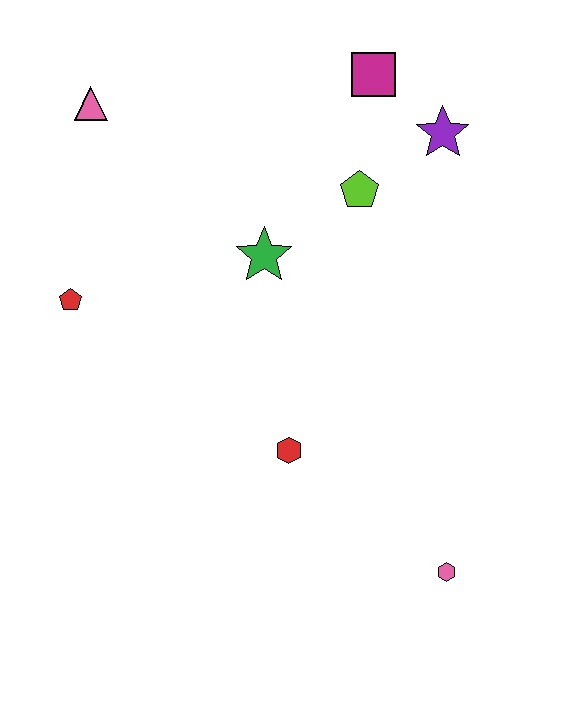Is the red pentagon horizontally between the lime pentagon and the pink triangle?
No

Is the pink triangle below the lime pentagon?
No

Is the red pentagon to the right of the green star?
No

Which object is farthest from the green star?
The pink hexagon is farthest from the green star.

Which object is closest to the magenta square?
The purple star is closest to the magenta square.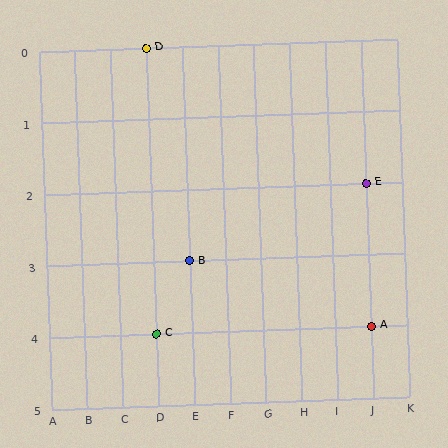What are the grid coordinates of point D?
Point D is at grid coordinates (D, 0).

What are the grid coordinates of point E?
Point E is at grid coordinates (J, 2).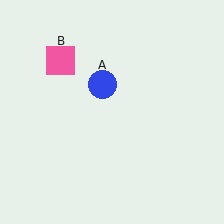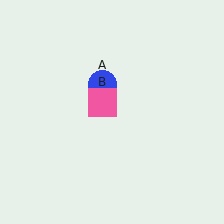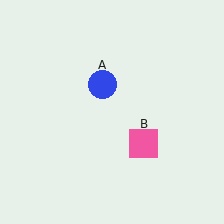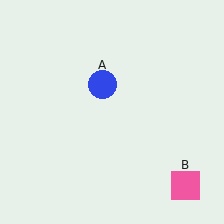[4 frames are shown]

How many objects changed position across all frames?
1 object changed position: pink square (object B).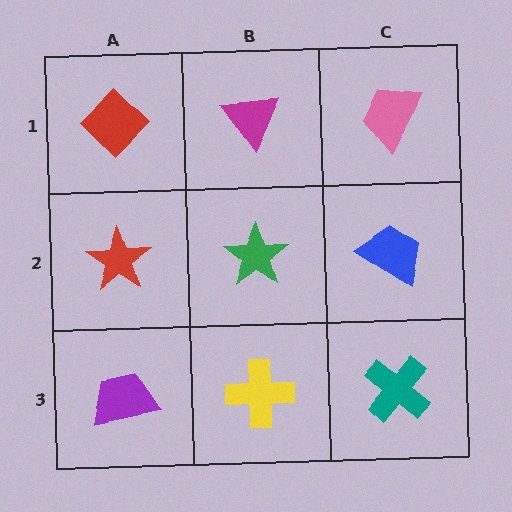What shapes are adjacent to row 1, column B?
A green star (row 2, column B), a red diamond (row 1, column A), a pink trapezoid (row 1, column C).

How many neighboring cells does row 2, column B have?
4.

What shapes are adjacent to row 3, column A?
A red star (row 2, column A), a yellow cross (row 3, column B).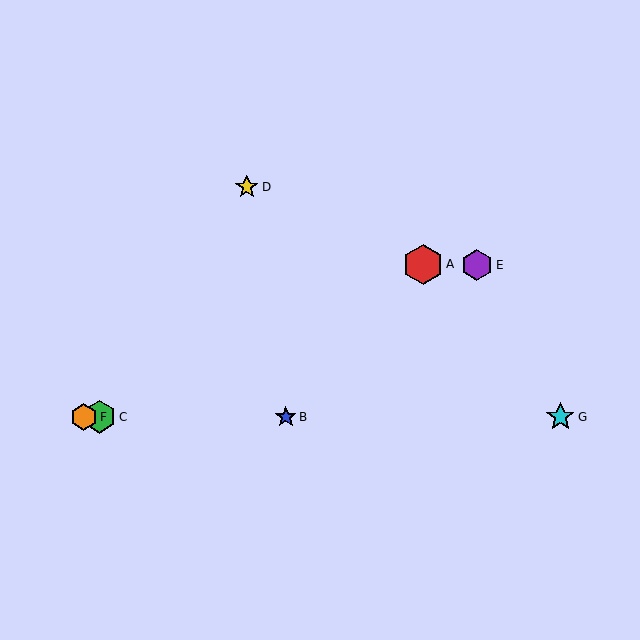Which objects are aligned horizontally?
Objects B, C, F, G are aligned horizontally.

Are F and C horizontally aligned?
Yes, both are at y≈417.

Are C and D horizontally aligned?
No, C is at y≈417 and D is at y≈187.